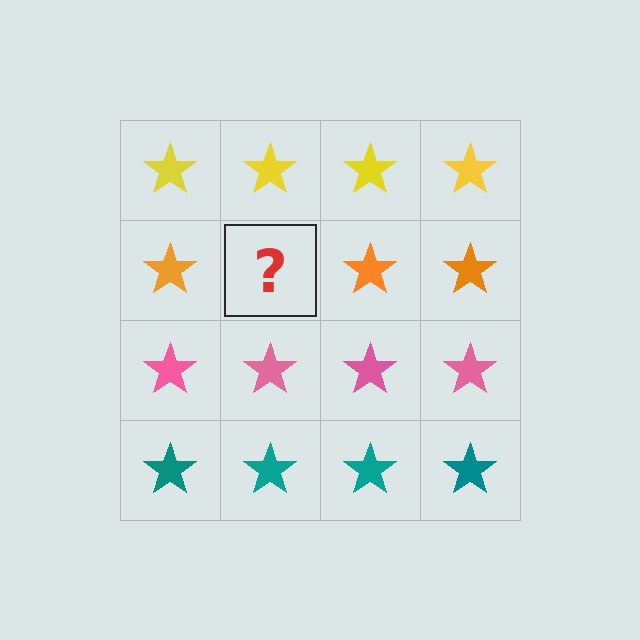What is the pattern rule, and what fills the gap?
The rule is that each row has a consistent color. The gap should be filled with an orange star.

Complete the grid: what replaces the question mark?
The question mark should be replaced with an orange star.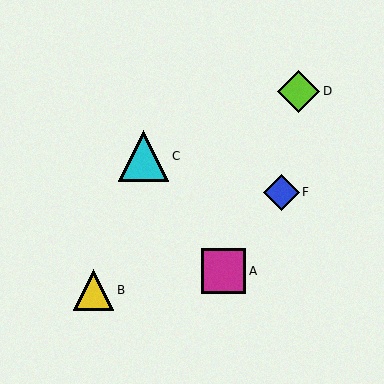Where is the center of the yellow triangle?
The center of the yellow triangle is at (94, 290).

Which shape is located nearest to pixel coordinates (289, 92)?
The lime diamond (labeled D) at (298, 91) is nearest to that location.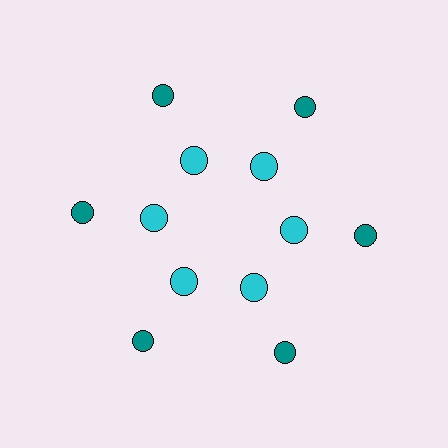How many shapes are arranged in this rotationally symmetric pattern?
There are 12 shapes, arranged in 6 groups of 2.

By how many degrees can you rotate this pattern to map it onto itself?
The pattern maps onto itself every 60 degrees of rotation.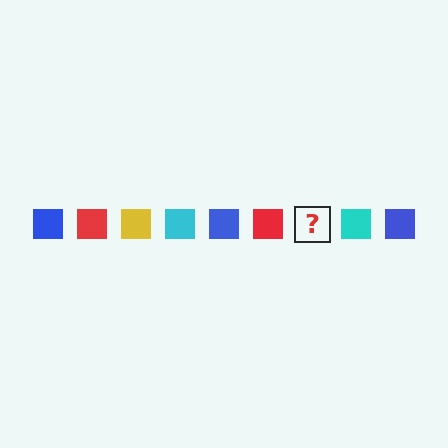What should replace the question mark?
The question mark should be replaced with a yellow square.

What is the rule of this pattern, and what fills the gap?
The rule is that the pattern cycles through blue, red, yellow, cyan squares. The gap should be filled with a yellow square.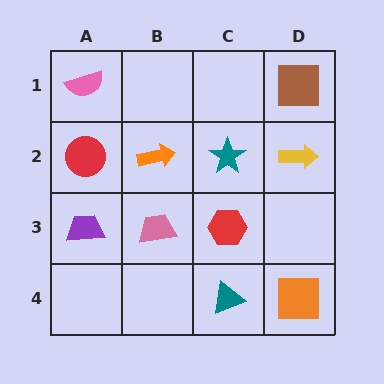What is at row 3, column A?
A purple trapezoid.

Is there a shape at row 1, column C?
No, that cell is empty.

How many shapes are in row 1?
2 shapes.